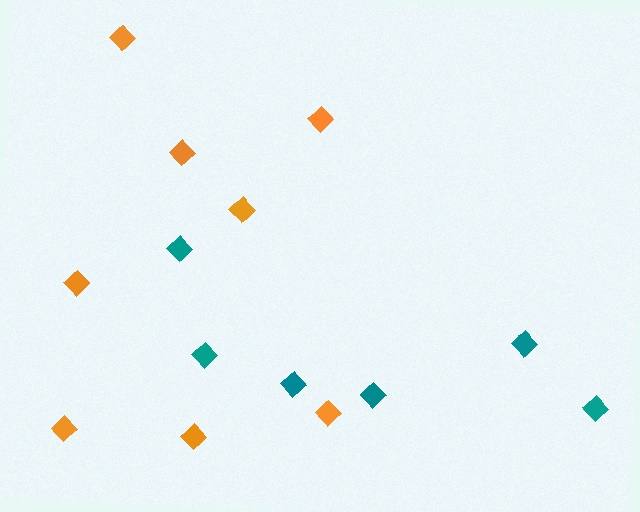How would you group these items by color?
There are 2 groups: one group of orange diamonds (8) and one group of teal diamonds (6).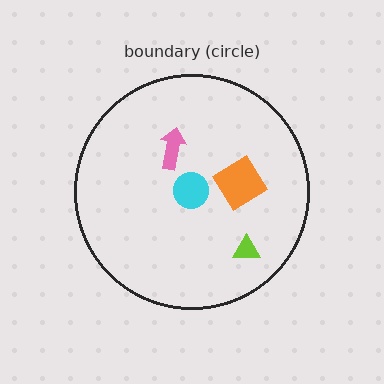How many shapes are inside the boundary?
4 inside, 0 outside.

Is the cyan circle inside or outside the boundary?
Inside.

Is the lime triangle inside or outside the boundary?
Inside.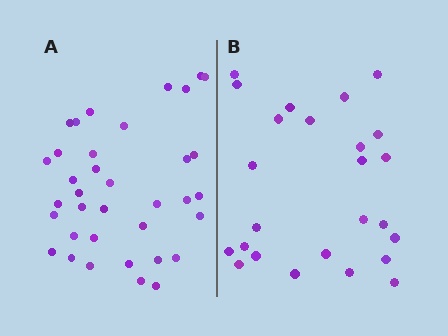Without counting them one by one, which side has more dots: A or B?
Region A (the left region) has more dots.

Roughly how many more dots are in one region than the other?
Region A has roughly 12 or so more dots than region B.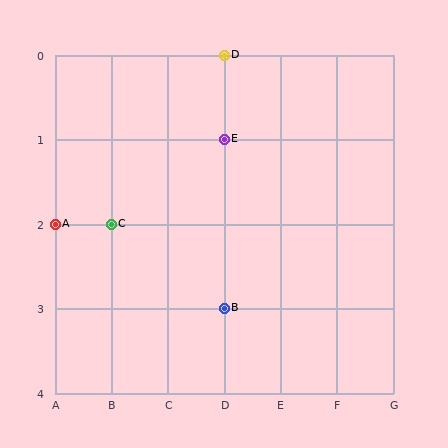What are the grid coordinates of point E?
Point E is at grid coordinates (D, 1).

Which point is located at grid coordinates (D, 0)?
Point D is at (D, 0).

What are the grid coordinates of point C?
Point C is at grid coordinates (B, 2).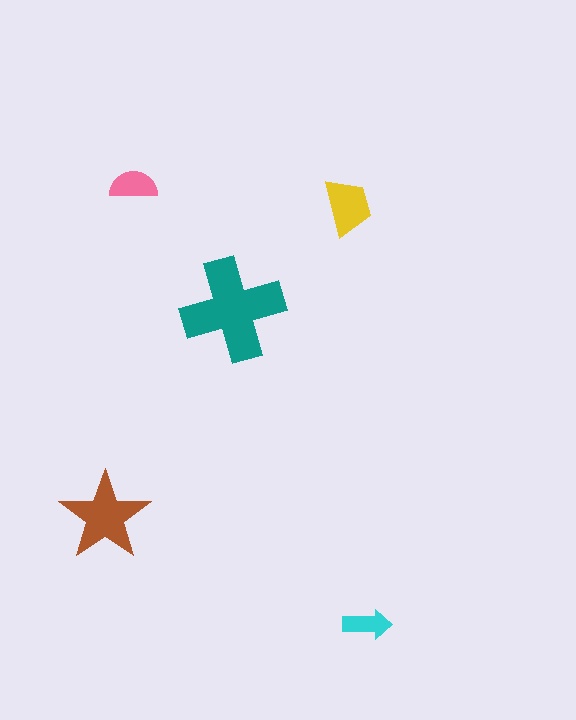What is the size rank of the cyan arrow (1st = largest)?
5th.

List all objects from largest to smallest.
The teal cross, the brown star, the yellow trapezoid, the pink semicircle, the cyan arrow.